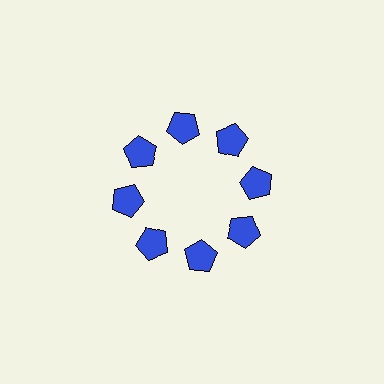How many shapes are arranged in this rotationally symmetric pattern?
There are 8 shapes, arranged in 8 groups of 1.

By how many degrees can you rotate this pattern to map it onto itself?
The pattern maps onto itself every 45 degrees of rotation.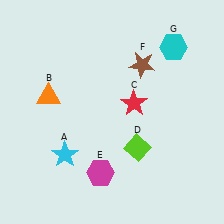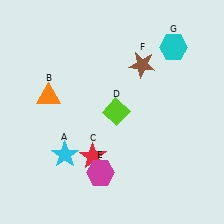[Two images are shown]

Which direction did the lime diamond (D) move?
The lime diamond (D) moved up.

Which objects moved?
The objects that moved are: the red star (C), the lime diamond (D).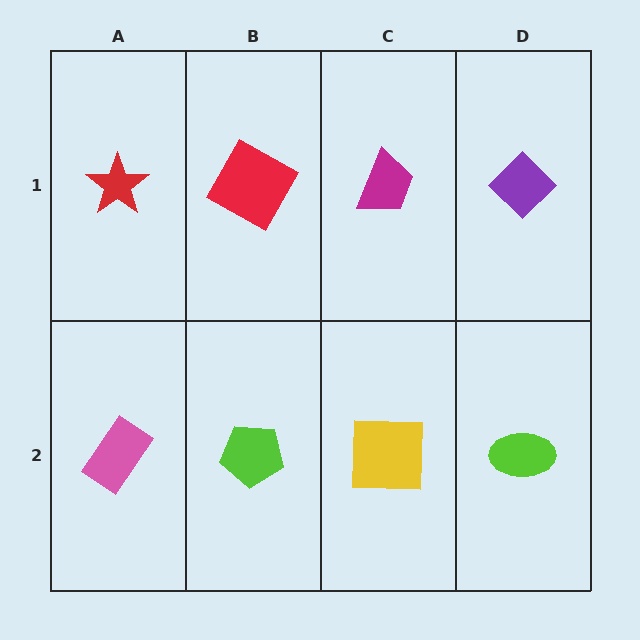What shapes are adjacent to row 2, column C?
A magenta trapezoid (row 1, column C), a lime pentagon (row 2, column B), a lime ellipse (row 2, column D).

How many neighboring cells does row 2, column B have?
3.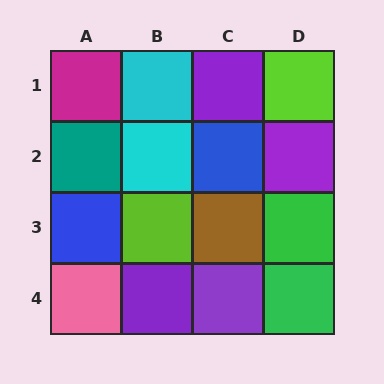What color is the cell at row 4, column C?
Purple.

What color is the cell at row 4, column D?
Green.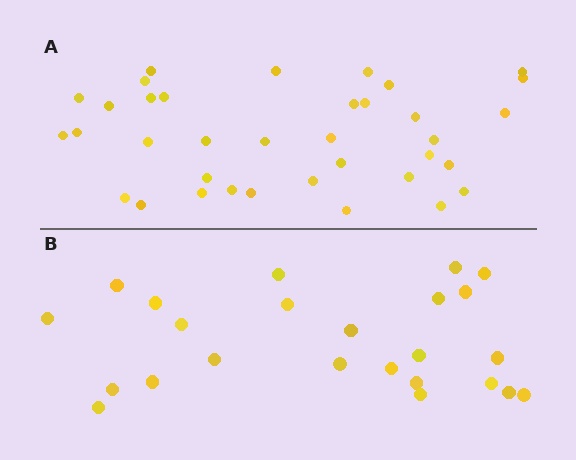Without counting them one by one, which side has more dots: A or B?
Region A (the top region) has more dots.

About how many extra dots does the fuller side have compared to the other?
Region A has roughly 12 or so more dots than region B.